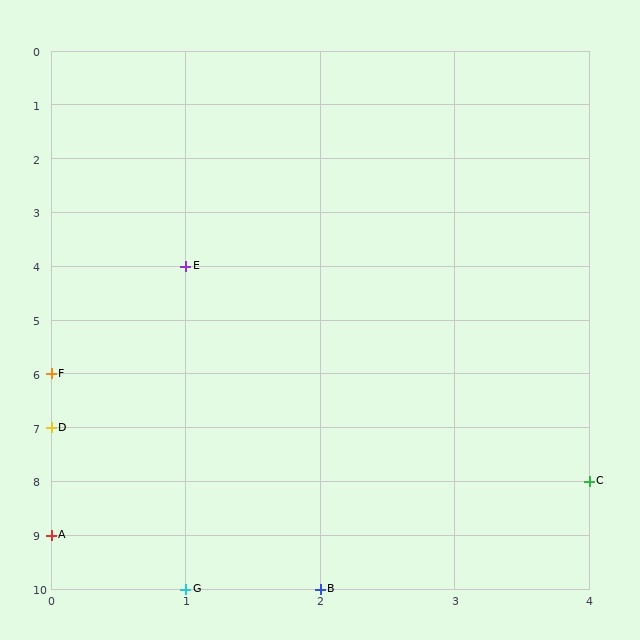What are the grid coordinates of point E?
Point E is at grid coordinates (1, 4).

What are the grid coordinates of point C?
Point C is at grid coordinates (4, 8).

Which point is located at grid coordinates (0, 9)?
Point A is at (0, 9).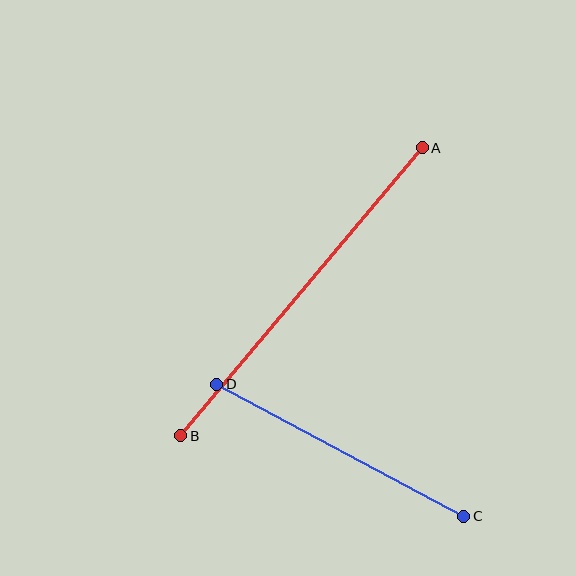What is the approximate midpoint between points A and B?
The midpoint is at approximately (301, 292) pixels.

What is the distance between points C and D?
The distance is approximately 280 pixels.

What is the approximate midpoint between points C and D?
The midpoint is at approximately (340, 450) pixels.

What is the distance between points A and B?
The distance is approximately 376 pixels.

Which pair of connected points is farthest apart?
Points A and B are farthest apart.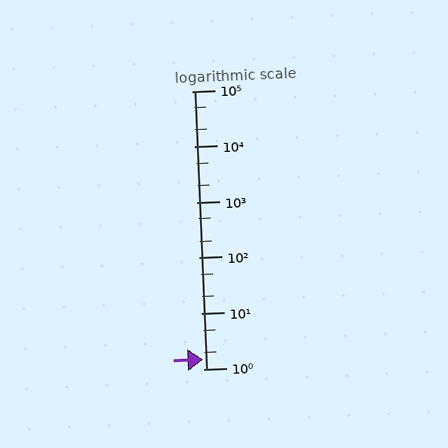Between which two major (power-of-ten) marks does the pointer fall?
The pointer is between 1 and 10.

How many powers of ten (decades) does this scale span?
The scale spans 5 decades, from 1 to 100000.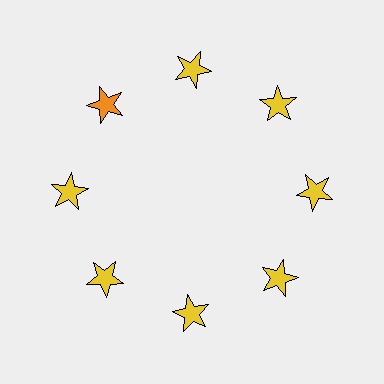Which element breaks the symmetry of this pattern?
The orange star at roughly the 10 o'clock position breaks the symmetry. All other shapes are yellow stars.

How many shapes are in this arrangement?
There are 8 shapes arranged in a ring pattern.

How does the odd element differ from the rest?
It has a different color: orange instead of yellow.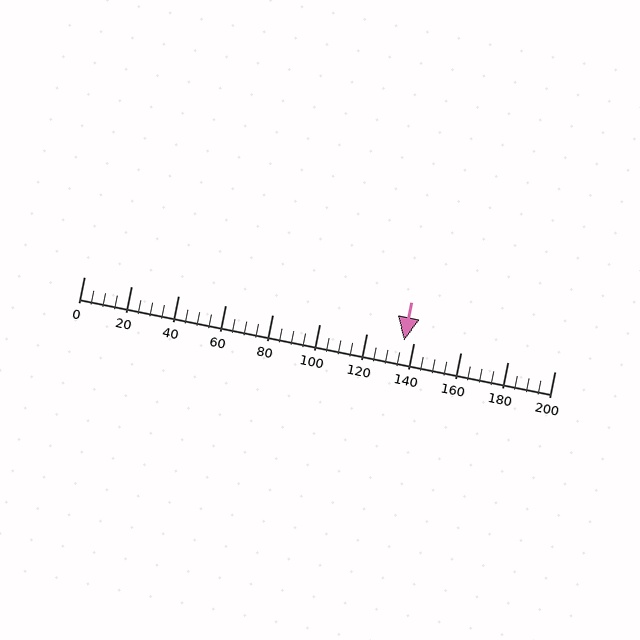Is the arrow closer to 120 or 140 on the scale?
The arrow is closer to 140.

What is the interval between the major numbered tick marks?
The major tick marks are spaced 20 units apart.